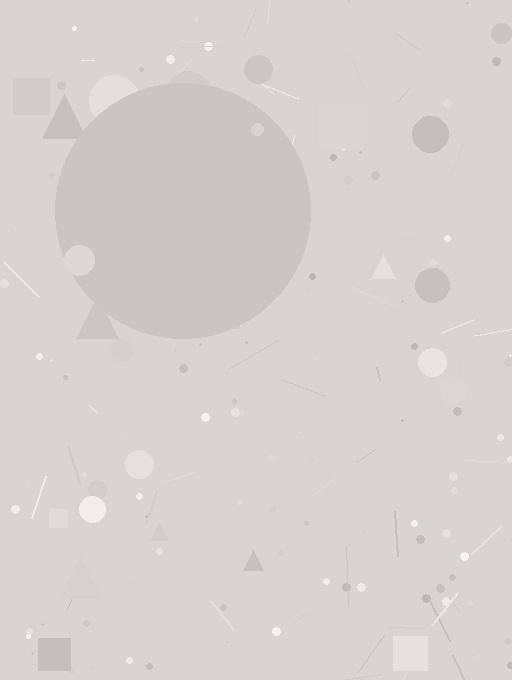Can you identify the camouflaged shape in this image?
The camouflaged shape is a circle.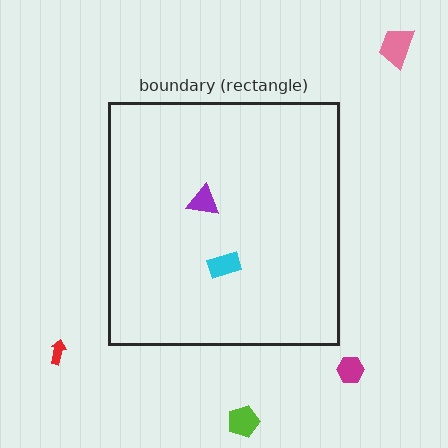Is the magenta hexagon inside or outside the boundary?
Outside.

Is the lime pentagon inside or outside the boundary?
Outside.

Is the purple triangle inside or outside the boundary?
Inside.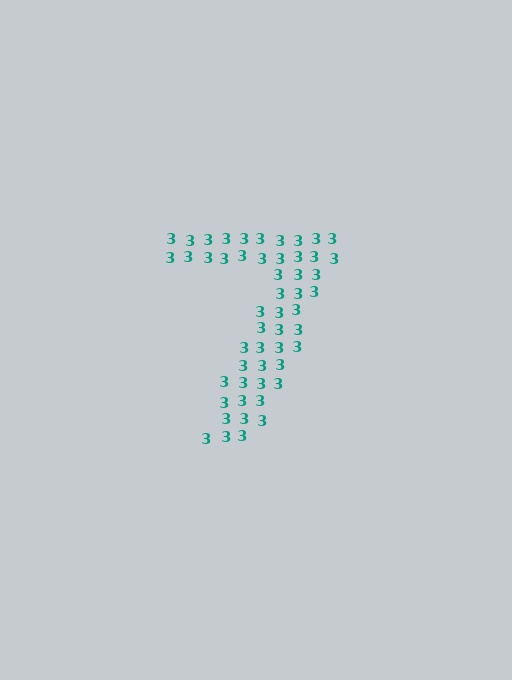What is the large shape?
The large shape is the digit 7.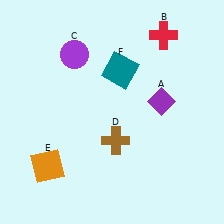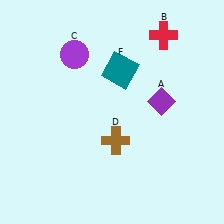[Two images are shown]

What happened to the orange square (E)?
The orange square (E) was removed in Image 2. It was in the bottom-left area of Image 1.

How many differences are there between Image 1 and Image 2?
There is 1 difference between the two images.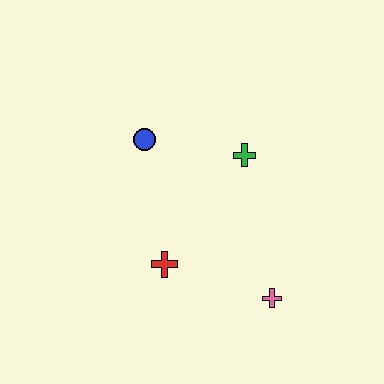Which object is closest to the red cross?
The pink cross is closest to the red cross.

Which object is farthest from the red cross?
The green cross is farthest from the red cross.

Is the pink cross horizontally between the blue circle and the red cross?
No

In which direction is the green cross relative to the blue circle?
The green cross is to the right of the blue circle.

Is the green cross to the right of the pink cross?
No